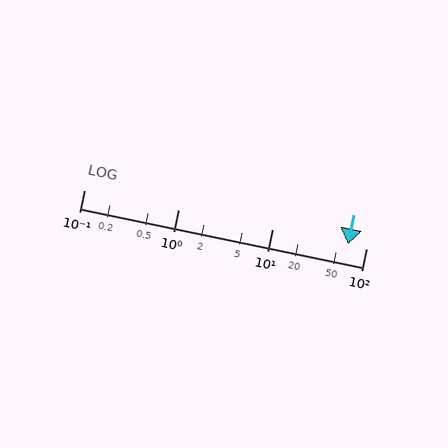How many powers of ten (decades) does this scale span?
The scale spans 3 decades, from 0.1 to 100.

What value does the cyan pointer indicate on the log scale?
The pointer indicates approximately 64.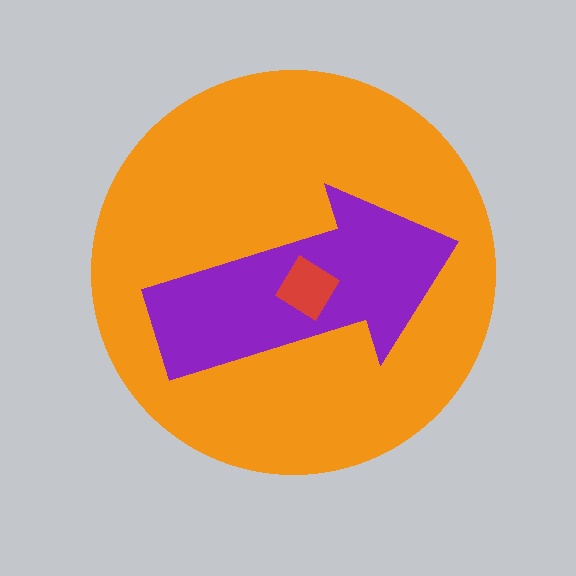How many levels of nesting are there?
3.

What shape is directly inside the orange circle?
The purple arrow.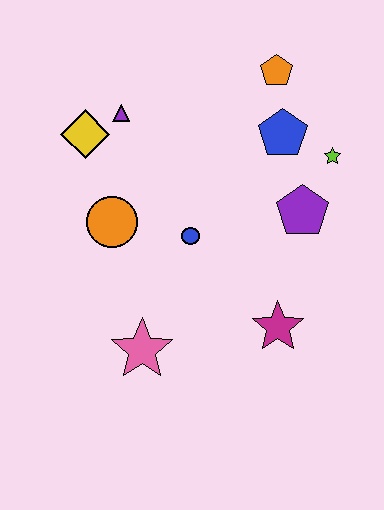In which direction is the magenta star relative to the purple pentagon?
The magenta star is below the purple pentagon.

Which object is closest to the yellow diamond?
The purple triangle is closest to the yellow diamond.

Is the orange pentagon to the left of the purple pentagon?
Yes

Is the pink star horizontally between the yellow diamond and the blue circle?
Yes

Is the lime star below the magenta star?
No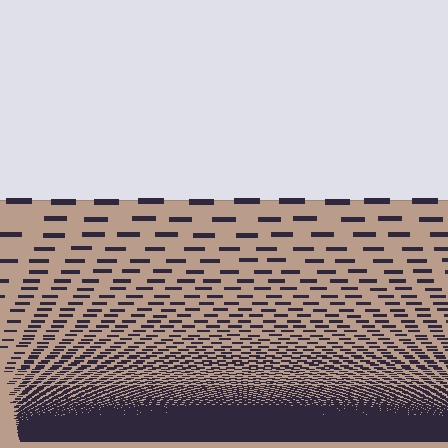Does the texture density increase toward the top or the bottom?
Density increases toward the bottom.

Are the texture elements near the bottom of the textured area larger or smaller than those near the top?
Smaller. The gradient is inverted — elements near the bottom are smaller and denser.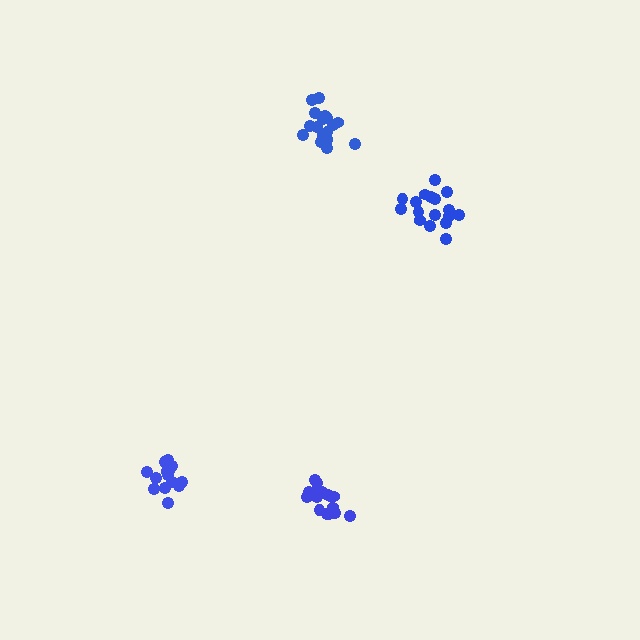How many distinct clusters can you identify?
There are 4 distinct clusters.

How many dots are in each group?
Group 1: 17 dots, Group 2: 14 dots, Group 3: 20 dots, Group 4: 17 dots (68 total).